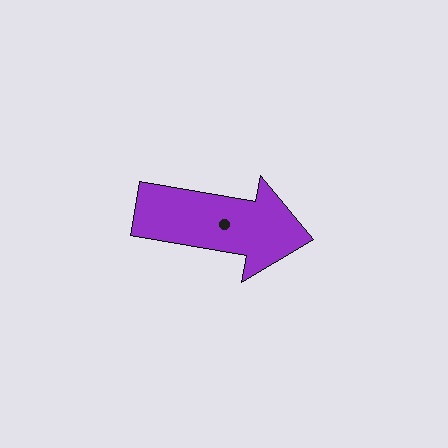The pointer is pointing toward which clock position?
Roughly 3 o'clock.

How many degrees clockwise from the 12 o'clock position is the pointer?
Approximately 100 degrees.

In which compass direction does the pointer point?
East.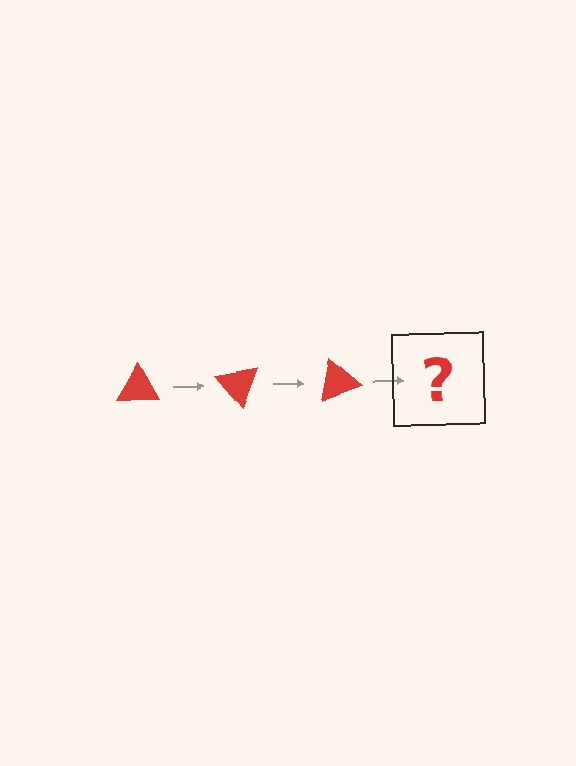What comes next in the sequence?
The next element should be a red triangle rotated 150 degrees.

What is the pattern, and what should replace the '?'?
The pattern is that the triangle rotates 50 degrees each step. The '?' should be a red triangle rotated 150 degrees.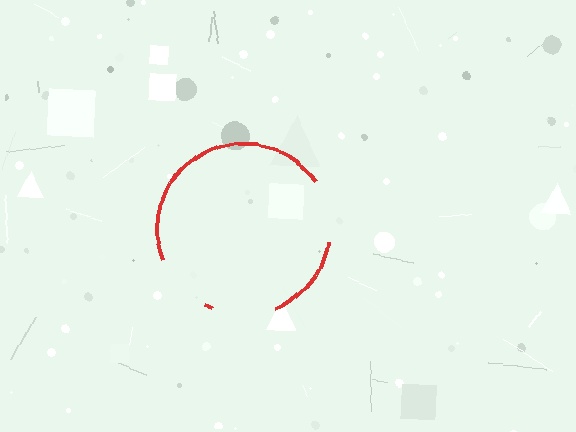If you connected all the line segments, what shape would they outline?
They would outline a circle.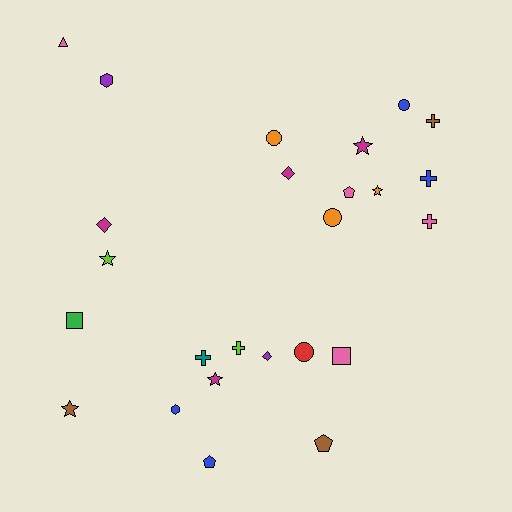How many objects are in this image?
There are 25 objects.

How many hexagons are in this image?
There are 2 hexagons.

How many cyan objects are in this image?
There are no cyan objects.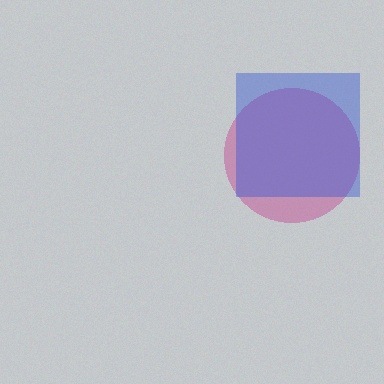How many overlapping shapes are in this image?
There are 2 overlapping shapes in the image.